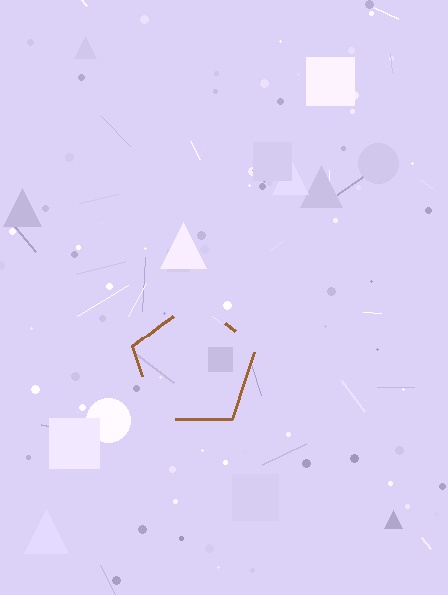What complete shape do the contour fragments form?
The contour fragments form a pentagon.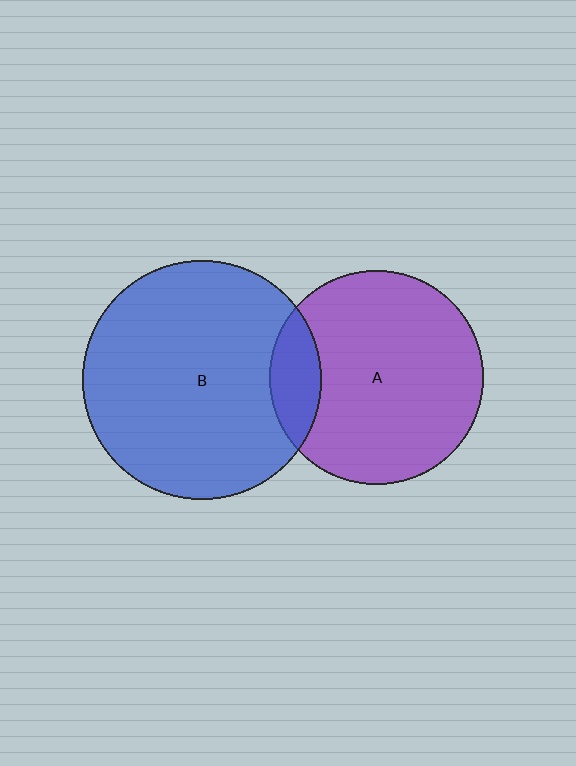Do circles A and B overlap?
Yes.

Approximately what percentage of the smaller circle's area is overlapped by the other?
Approximately 15%.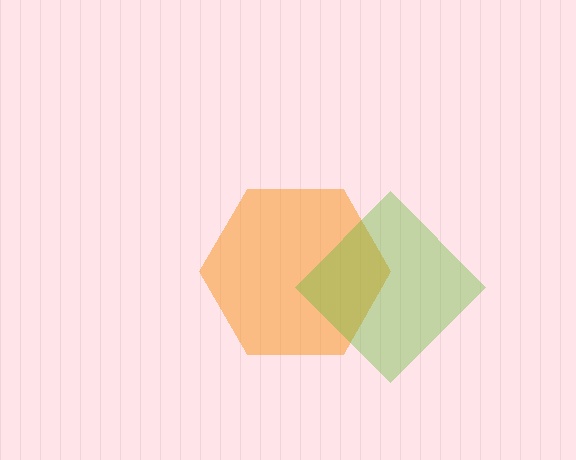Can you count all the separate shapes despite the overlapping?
Yes, there are 2 separate shapes.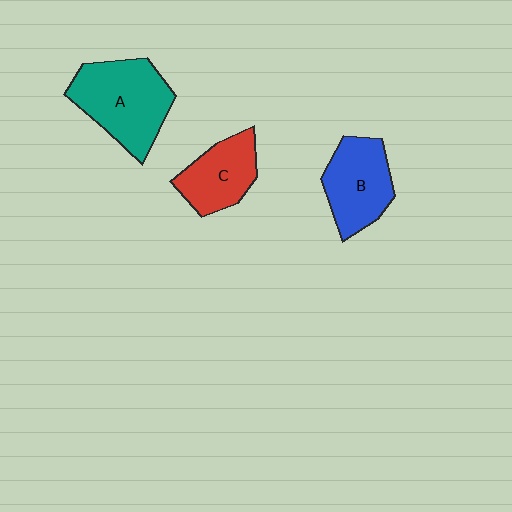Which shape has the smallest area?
Shape C (red).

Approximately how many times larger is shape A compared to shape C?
Approximately 1.5 times.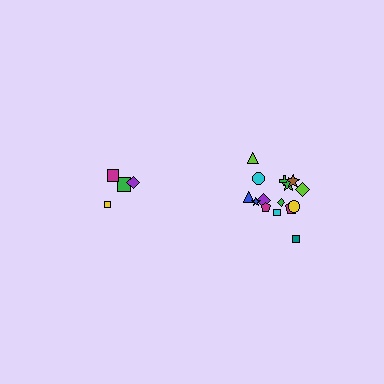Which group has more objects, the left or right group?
The right group.